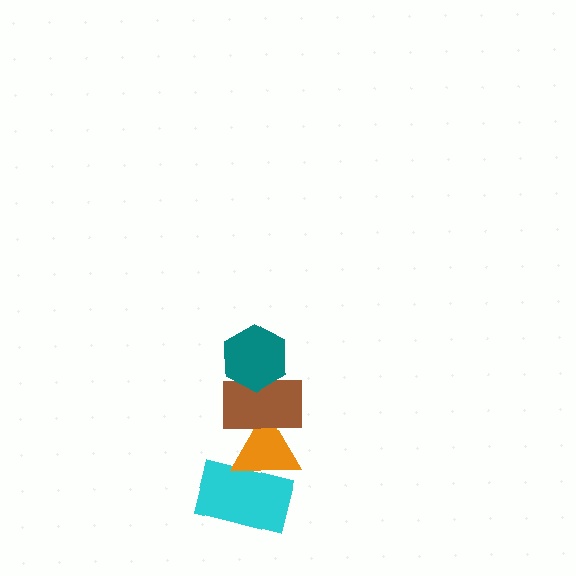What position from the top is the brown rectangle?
The brown rectangle is 2nd from the top.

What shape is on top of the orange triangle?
The brown rectangle is on top of the orange triangle.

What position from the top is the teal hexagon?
The teal hexagon is 1st from the top.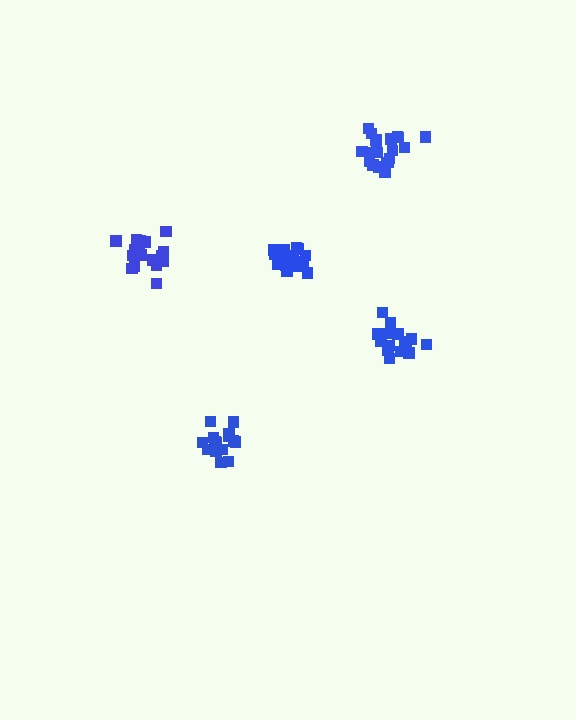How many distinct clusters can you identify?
There are 5 distinct clusters.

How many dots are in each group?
Group 1: 16 dots, Group 2: 15 dots, Group 3: 19 dots, Group 4: 21 dots, Group 5: 18 dots (89 total).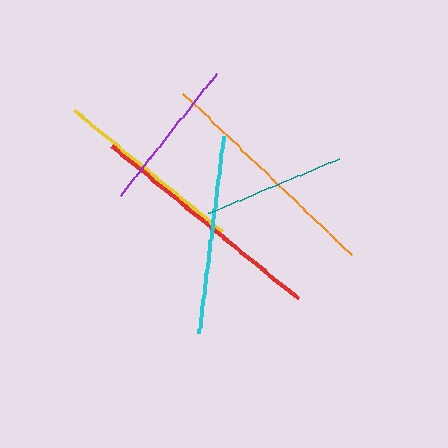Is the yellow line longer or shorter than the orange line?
The orange line is longer than the yellow line.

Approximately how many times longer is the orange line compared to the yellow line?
The orange line is approximately 1.2 times the length of the yellow line.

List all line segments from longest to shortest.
From longest to shortest: red, orange, cyan, yellow, purple, teal.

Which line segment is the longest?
The red line is the longest at approximately 241 pixels.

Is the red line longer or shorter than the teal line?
The red line is longer than the teal line.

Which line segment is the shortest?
The teal line is the shortest at approximately 141 pixels.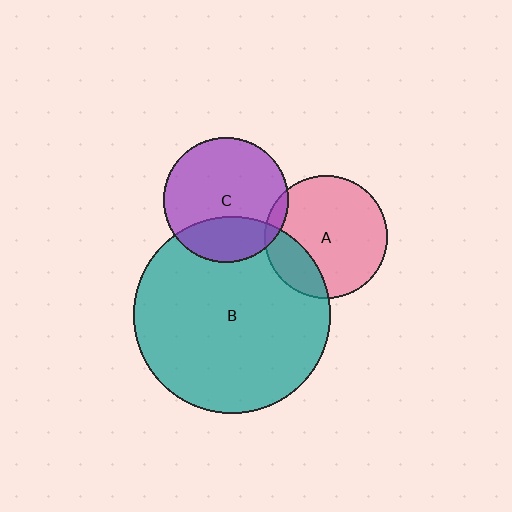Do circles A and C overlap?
Yes.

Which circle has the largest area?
Circle B (teal).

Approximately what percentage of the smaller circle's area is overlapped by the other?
Approximately 5%.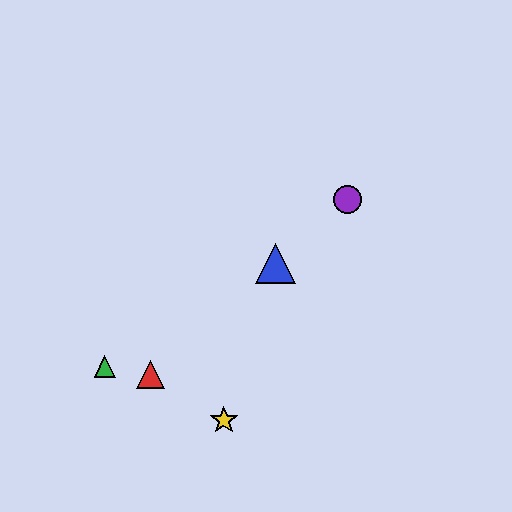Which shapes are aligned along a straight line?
The red triangle, the blue triangle, the purple circle are aligned along a straight line.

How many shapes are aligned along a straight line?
3 shapes (the red triangle, the blue triangle, the purple circle) are aligned along a straight line.